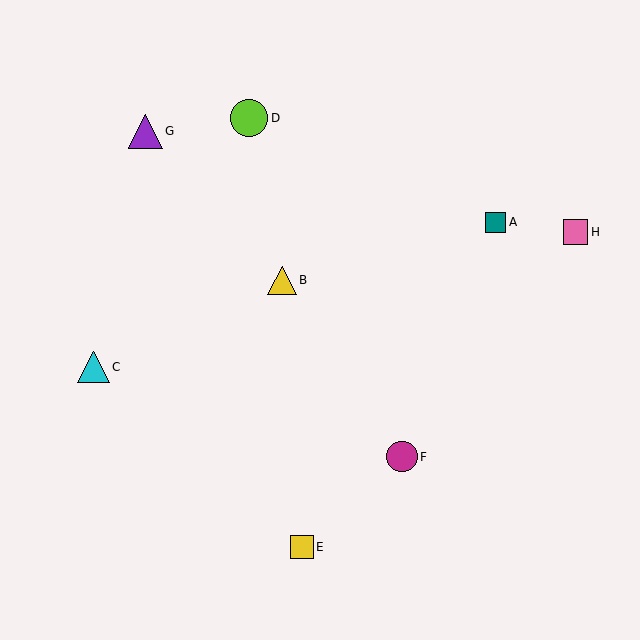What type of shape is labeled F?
Shape F is a magenta circle.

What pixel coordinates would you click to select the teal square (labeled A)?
Click at (496, 222) to select the teal square A.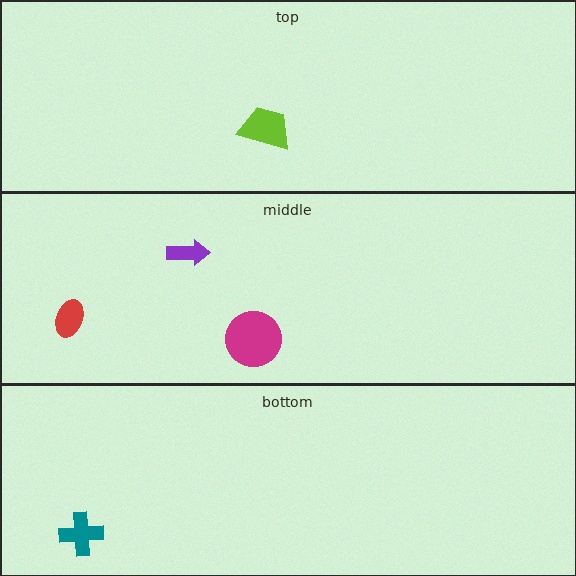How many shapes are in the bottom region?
1.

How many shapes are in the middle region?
3.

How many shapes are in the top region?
1.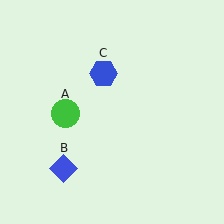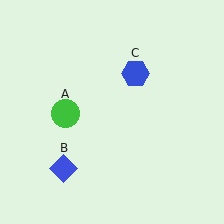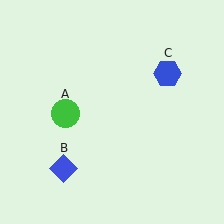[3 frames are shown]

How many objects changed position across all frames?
1 object changed position: blue hexagon (object C).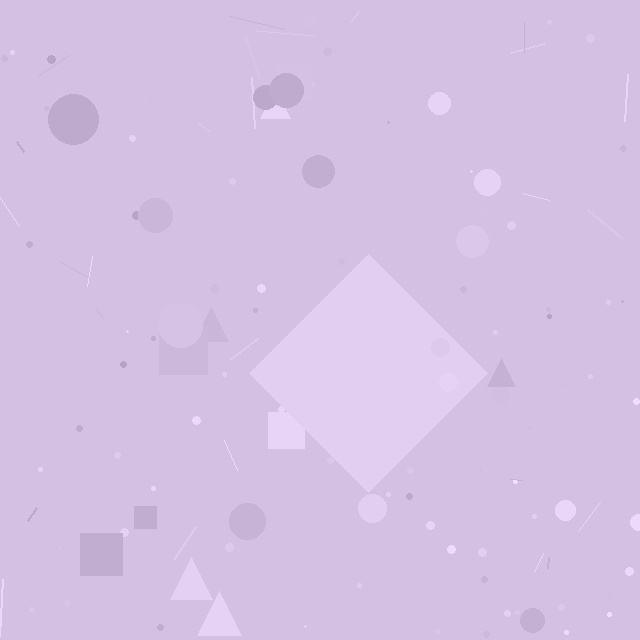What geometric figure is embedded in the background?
A diamond is embedded in the background.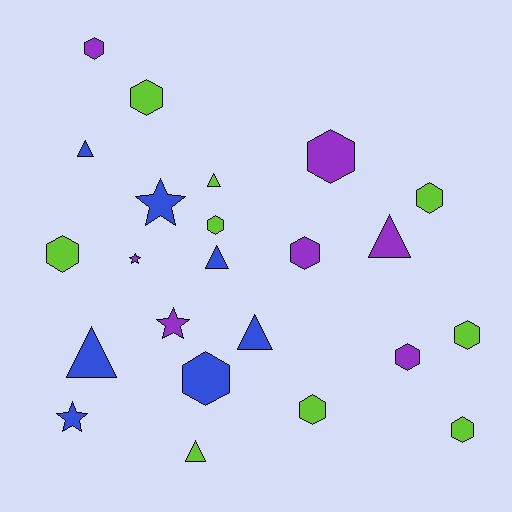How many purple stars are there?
There are 2 purple stars.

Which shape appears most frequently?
Hexagon, with 12 objects.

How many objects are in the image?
There are 23 objects.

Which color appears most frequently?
Lime, with 9 objects.